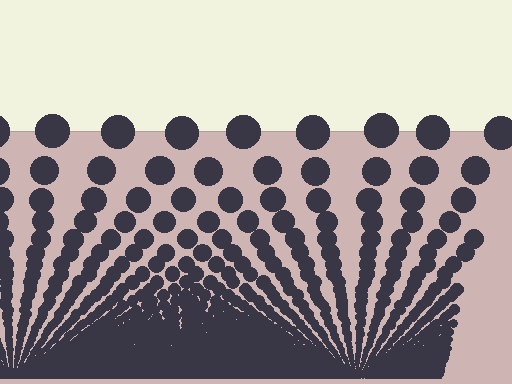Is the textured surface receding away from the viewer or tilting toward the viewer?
The surface appears to tilt toward the viewer. Texture elements get larger and sparser toward the top.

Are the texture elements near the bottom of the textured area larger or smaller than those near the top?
Smaller. The gradient is inverted — elements near the bottom are smaller and denser.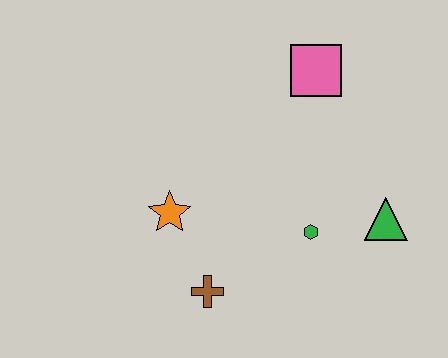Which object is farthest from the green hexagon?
The pink square is farthest from the green hexagon.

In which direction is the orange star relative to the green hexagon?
The orange star is to the left of the green hexagon.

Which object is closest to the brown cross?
The orange star is closest to the brown cross.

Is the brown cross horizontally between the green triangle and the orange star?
Yes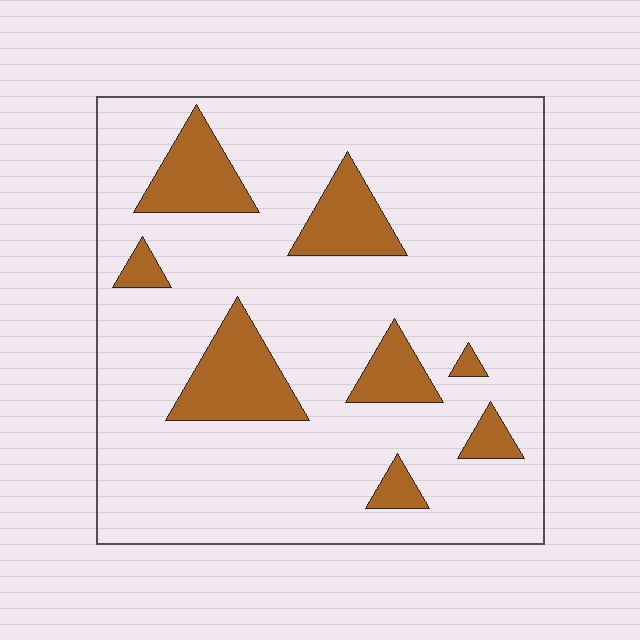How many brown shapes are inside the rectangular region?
8.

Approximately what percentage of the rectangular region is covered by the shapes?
Approximately 15%.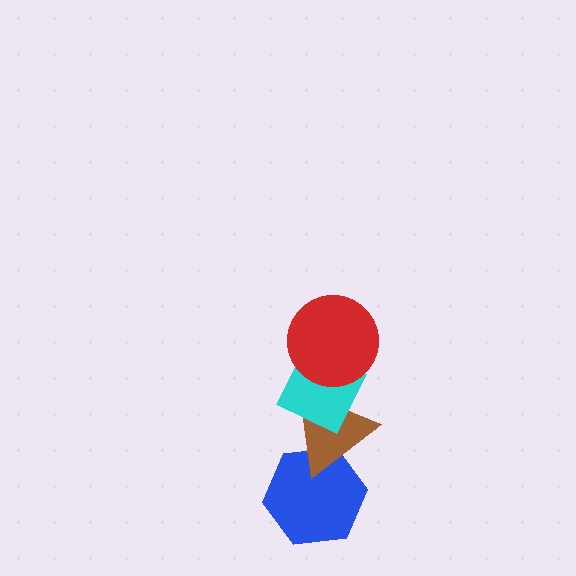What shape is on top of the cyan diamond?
The red circle is on top of the cyan diamond.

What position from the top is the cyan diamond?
The cyan diamond is 2nd from the top.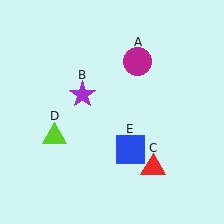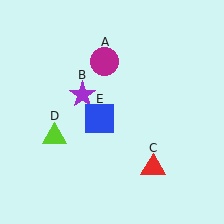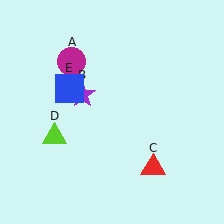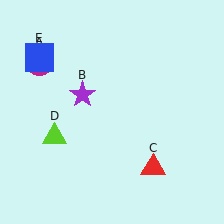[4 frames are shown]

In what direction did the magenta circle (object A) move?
The magenta circle (object A) moved left.